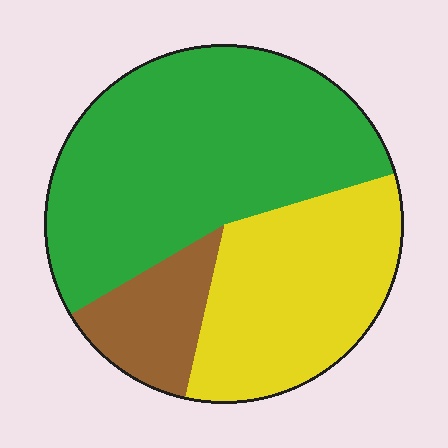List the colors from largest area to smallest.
From largest to smallest: green, yellow, brown.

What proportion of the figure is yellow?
Yellow takes up about one third (1/3) of the figure.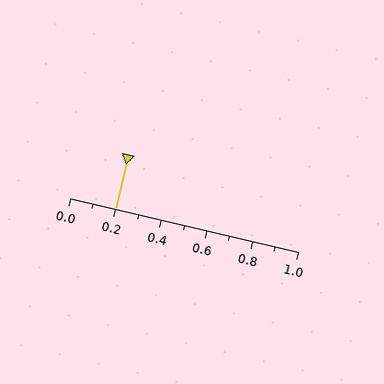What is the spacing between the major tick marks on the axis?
The major ticks are spaced 0.2 apart.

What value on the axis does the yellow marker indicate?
The marker indicates approximately 0.2.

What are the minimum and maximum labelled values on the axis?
The axis runs from 0.0 to 1.0.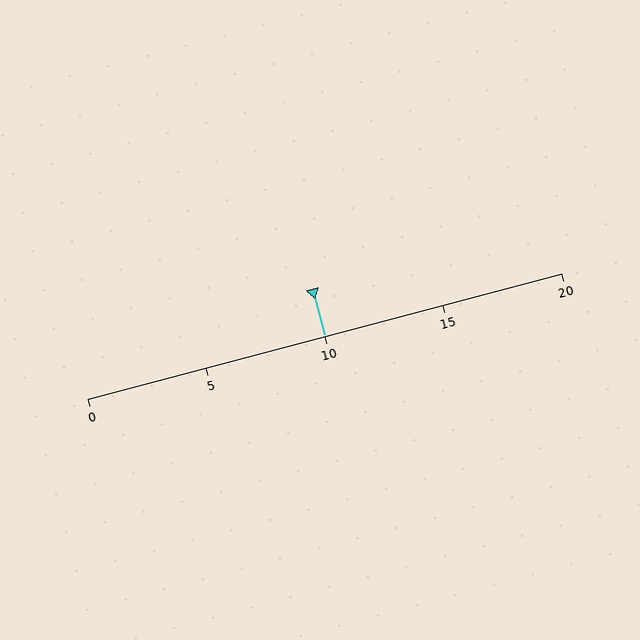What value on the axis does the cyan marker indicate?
The marker indicates approximately 10.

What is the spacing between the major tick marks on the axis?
The major ticks are spaced 5 apart.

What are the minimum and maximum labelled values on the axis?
The axis runs from 0 to 20.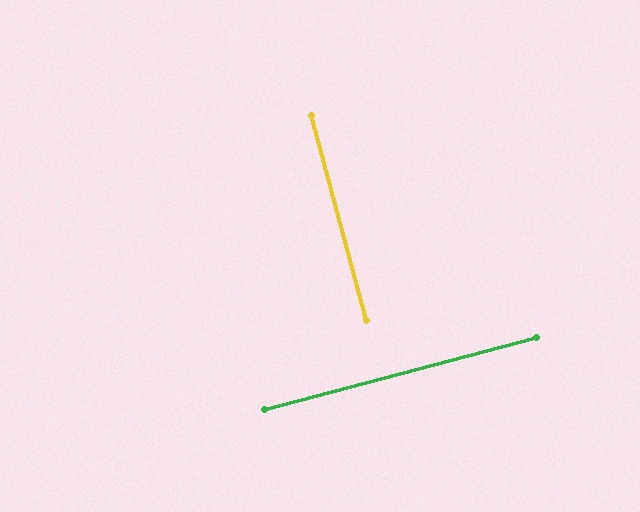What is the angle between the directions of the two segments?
Approximately 90 degrees.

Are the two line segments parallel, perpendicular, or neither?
Perpendicular — they meet at approximately 90°.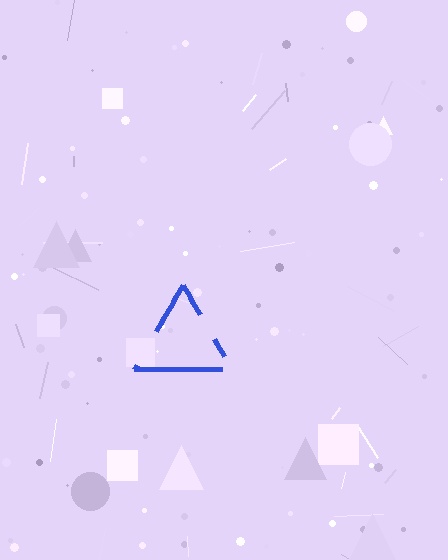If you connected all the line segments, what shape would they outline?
They would outline a triangle.